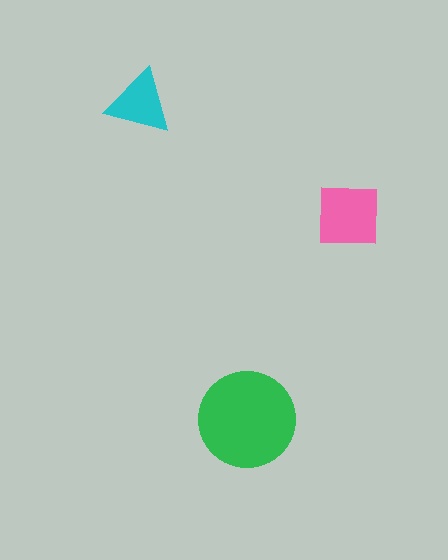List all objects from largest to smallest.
The green circle, the pink square, the cyan triangle.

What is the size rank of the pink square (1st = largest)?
2nd.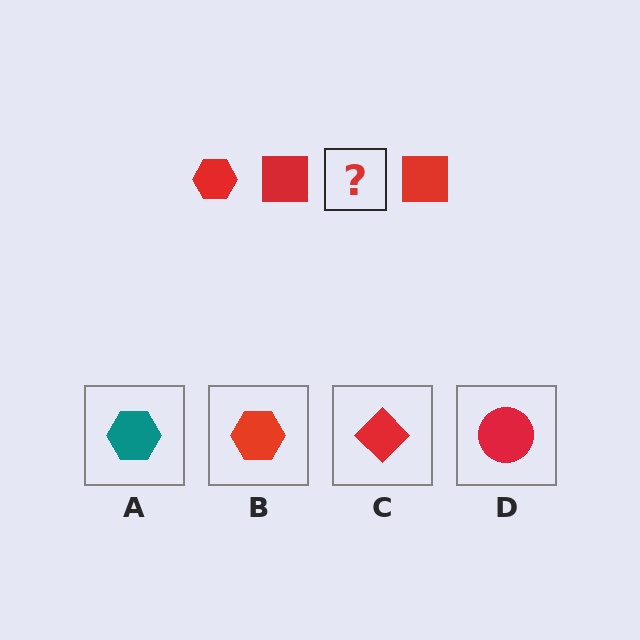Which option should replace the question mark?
Option B.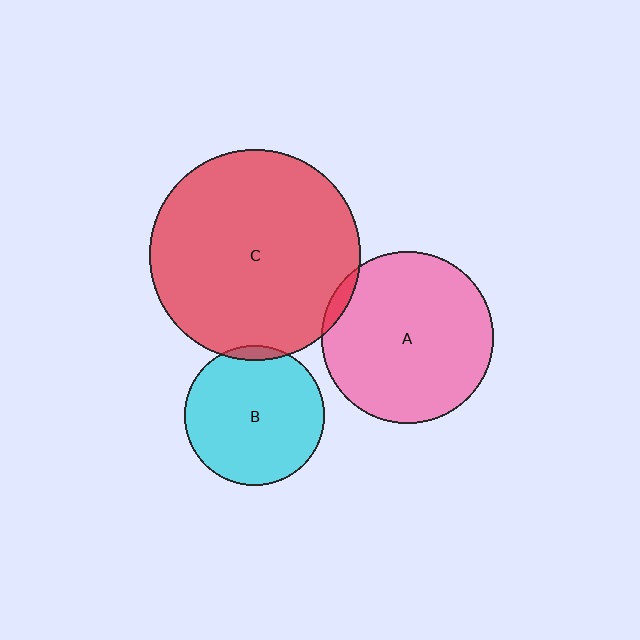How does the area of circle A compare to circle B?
Approximately 1.5 times.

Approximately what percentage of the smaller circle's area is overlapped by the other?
Approximately 5%.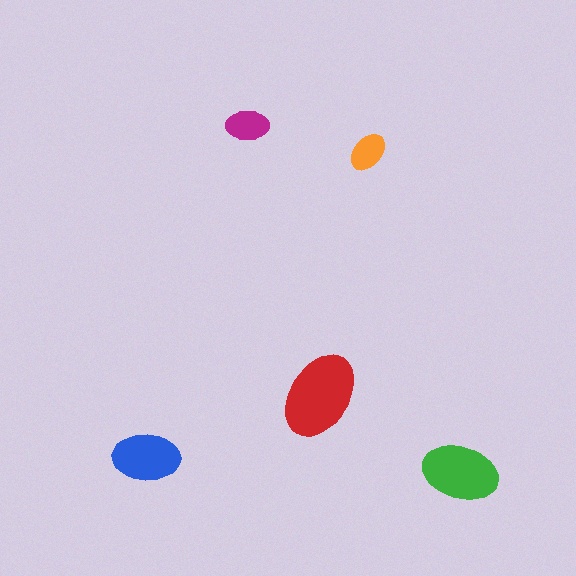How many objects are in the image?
There are 5 objects in the image.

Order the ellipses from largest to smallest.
the red one, the green one, the blue one, the magenta one, the orange one.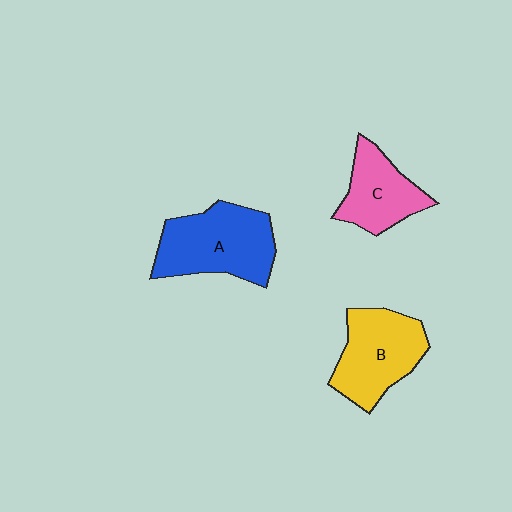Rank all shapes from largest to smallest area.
From largest to smallest: A (blue), B (yellow), C (pink).